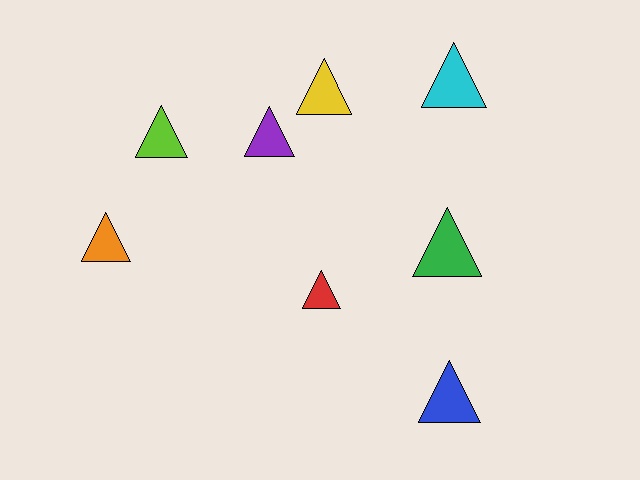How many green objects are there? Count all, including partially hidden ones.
There is 1 green object.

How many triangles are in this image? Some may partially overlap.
There are 8 triangles.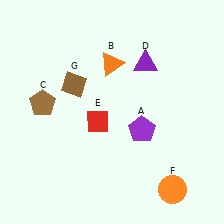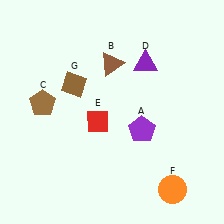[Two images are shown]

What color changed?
The triangle (B) changed from orange in Image 1 to brown in Image 2.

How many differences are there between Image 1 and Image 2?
There is 1 difference between the two images.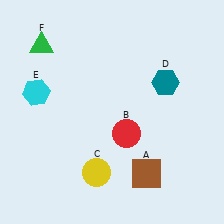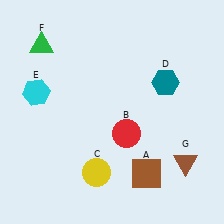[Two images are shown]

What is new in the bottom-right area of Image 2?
A brown triangle (G) was added in the bottom-right area of Image 2.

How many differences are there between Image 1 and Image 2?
There is 1 difference between the two images.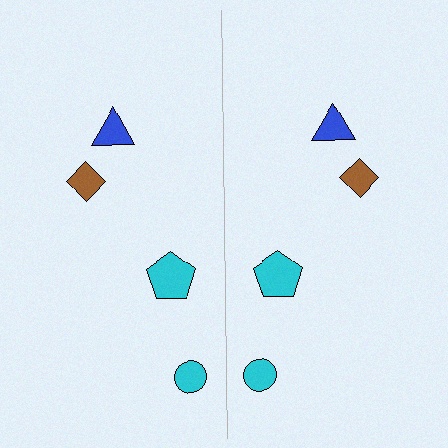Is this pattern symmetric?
Yes, this pattern has bilateral (reflection) symmetry.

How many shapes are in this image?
There are 8 shapes in this image.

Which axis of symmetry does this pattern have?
The pattern has a vertical axis of symmetry running through the center of the image.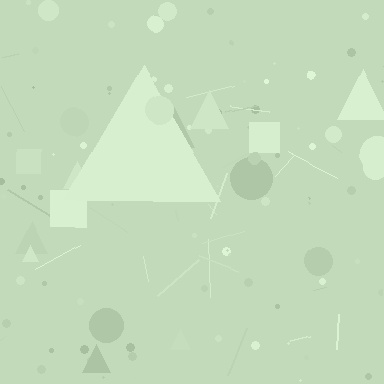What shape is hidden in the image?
A triangle is hidden in the image.